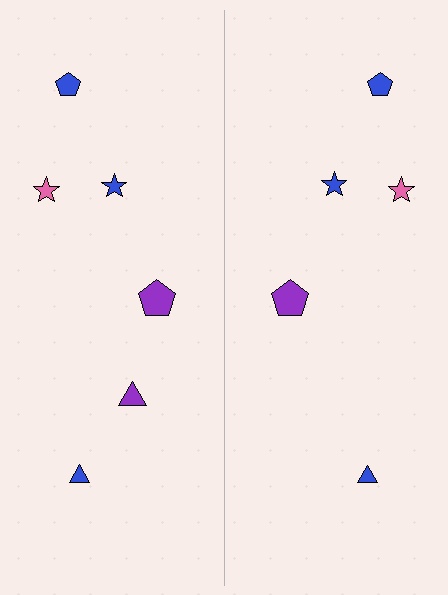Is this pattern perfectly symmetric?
No, the pattern is not perfectly symmetric. A purple triangle is missing from the right side.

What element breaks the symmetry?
A purple triangle is missing from the right side.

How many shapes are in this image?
There are 11 shapes in this image.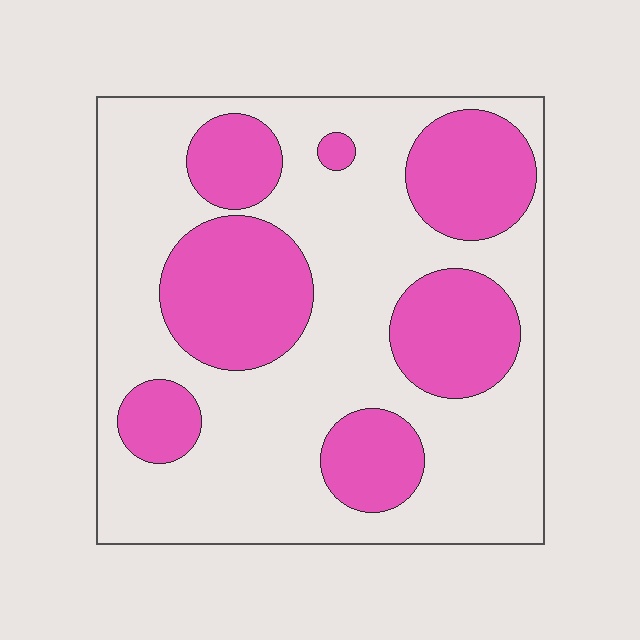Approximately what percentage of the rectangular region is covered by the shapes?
Approximately 35%.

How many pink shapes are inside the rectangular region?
7.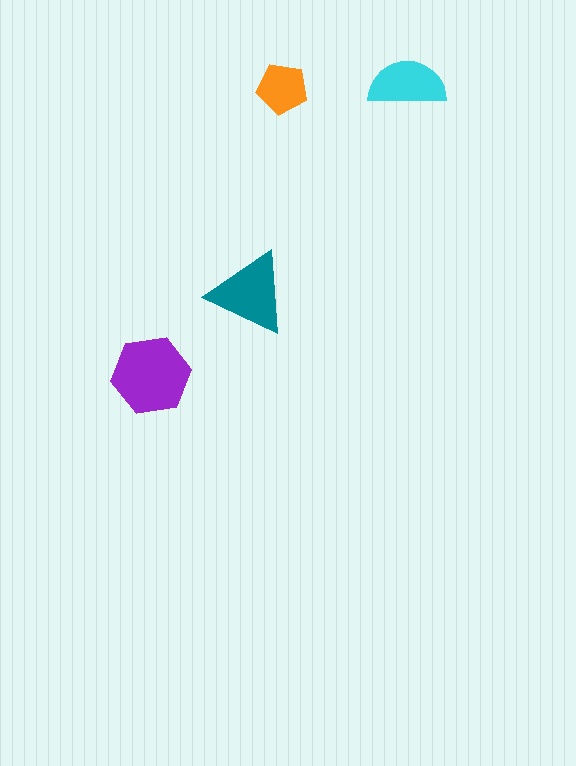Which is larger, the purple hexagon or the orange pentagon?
The purple hexagon.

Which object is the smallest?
The orange pentagon.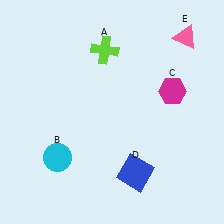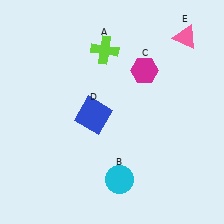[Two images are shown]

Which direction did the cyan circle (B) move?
The cyan circle (B) moved right.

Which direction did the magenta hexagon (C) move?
The magenta hexagon (C) moved left.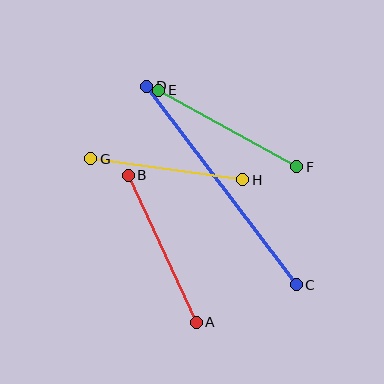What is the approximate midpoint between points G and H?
The midpoint is at approximately (167, 169) pixels.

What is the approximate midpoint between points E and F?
The midpoint is at approximately (228, 128) pixels.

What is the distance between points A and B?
The distance is approximately 162 pixels.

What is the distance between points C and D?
The distance is approximately 248 pixels.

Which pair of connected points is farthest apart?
Points C and D are farthest apart.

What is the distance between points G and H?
The distance is approximately 153 pixels.